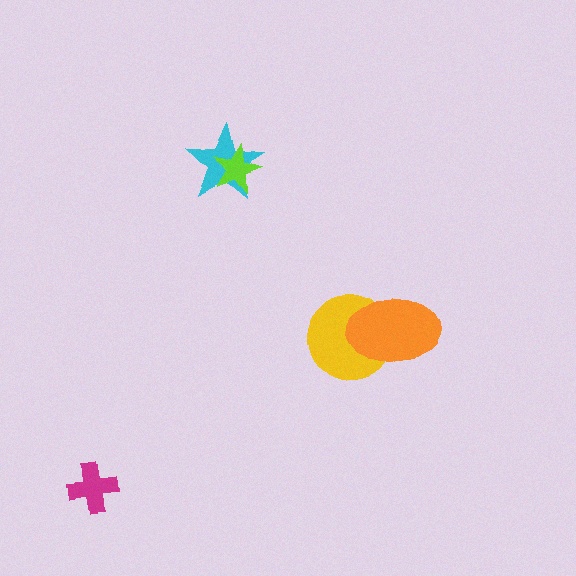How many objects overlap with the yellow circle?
1 object overlaps with the yellow circle.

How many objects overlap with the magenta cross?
0 objects overlap with the magenta cross.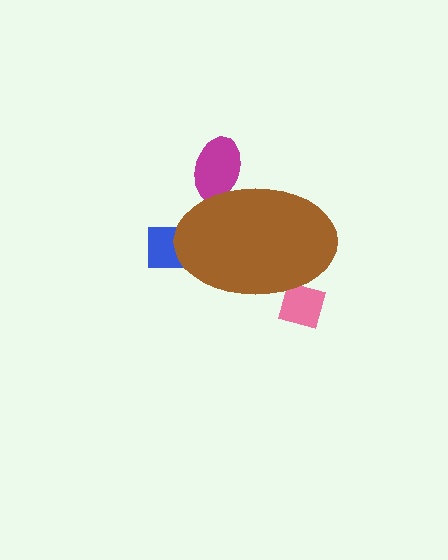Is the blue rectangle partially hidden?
Yes, the blue rectangle is partially hidden behind the brown ellipse.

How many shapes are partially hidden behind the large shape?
3 shapes are partially hidden.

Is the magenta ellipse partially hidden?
Yes, the magenta ellipse is partially hidden behind the brown ellipse.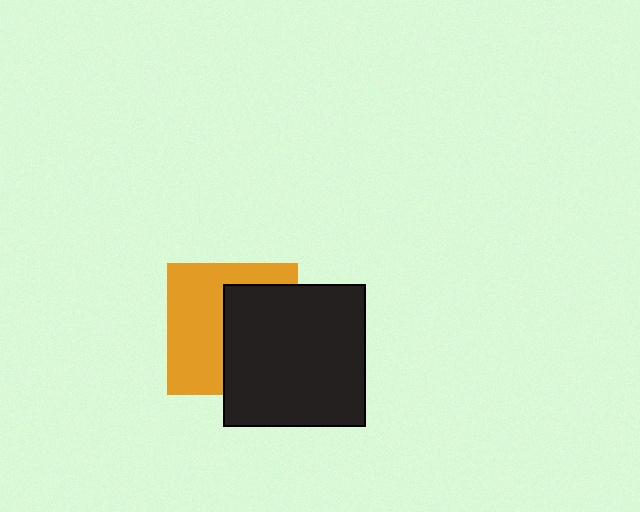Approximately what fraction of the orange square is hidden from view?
Roughly 48% of the orange square is hidden behind the black square.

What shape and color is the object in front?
The object in front is a black square.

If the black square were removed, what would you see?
You would see the complete orange square.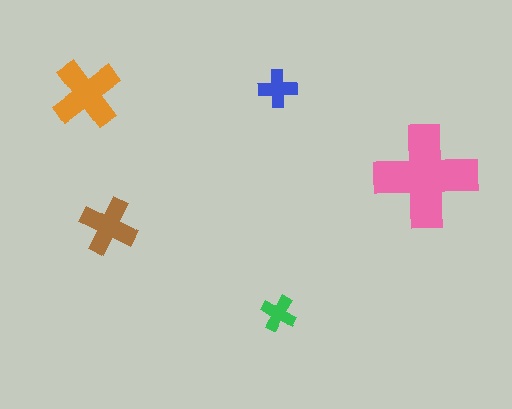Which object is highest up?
The orange cross is topmost.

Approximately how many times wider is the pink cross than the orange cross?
About 1.5 times wider.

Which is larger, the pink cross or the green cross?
The pink one.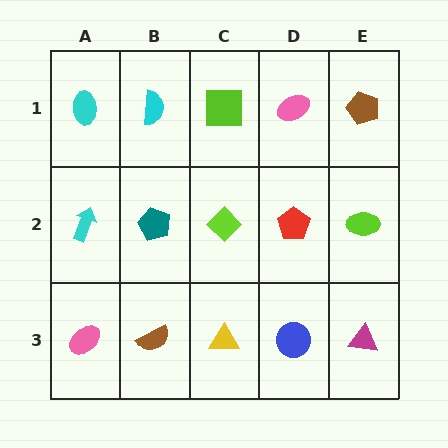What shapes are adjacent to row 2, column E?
A brown pentagon (row 1, column E), a magenta triangle (row 3, column E), a red pentagon (row 2, column D).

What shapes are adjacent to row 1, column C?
A lime diamond (row 2, column C), a cyan semicircle (row 1, column B), a pink ellipse (row 1, column D).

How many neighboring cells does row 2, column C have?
4.